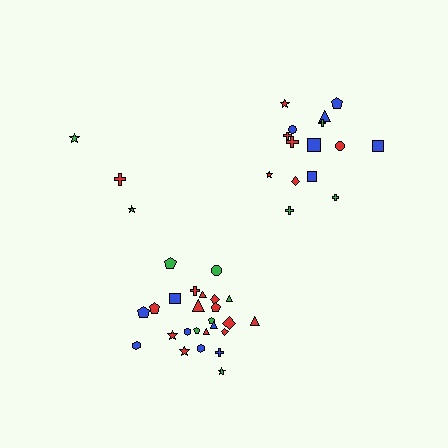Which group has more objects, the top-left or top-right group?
The top-right group.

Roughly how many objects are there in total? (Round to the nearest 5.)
Roughly 45 objects in total.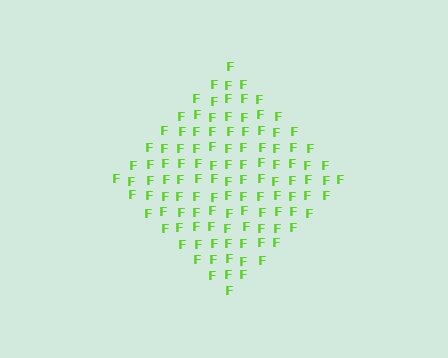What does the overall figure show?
The overall figure shows a diamond.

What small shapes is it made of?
It is made of small letter F's.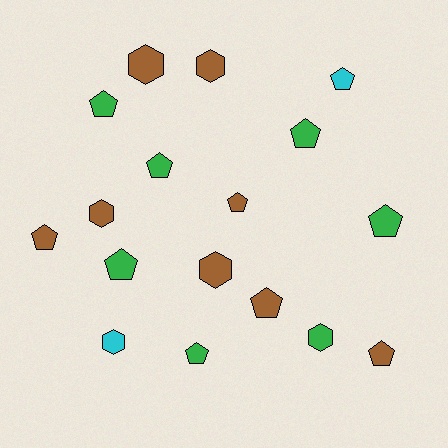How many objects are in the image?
There are 17 objects.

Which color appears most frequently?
Brown, with 8 objects.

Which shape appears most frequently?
Pentagon, with 11 objects.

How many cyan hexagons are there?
There is 1 cyan hexagon.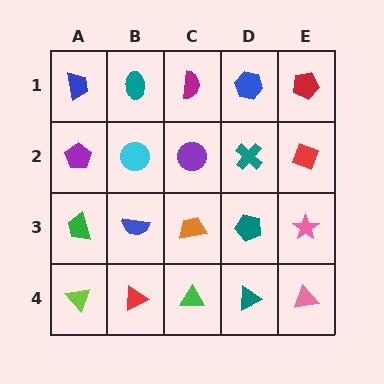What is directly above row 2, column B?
A teal ellipse.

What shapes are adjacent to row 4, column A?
A green trapezoid (row 3, column A), a red triangle (row 4, column B).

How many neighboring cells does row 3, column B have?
4.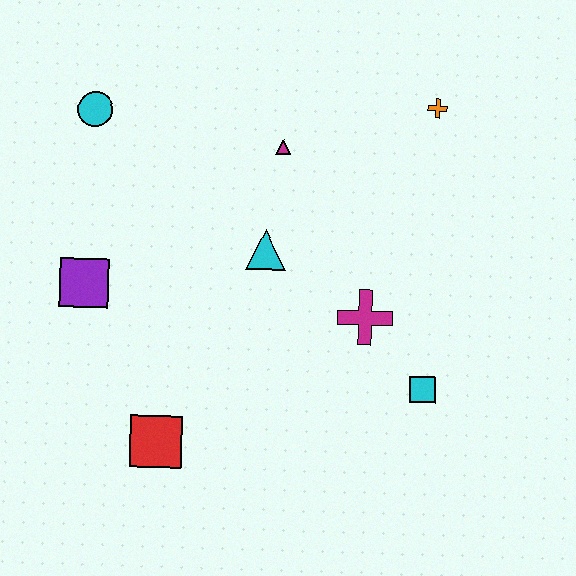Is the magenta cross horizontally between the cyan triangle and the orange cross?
Yes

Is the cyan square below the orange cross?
Yes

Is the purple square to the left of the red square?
Yes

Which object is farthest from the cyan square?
The cyan circle is farthest from the cyan square.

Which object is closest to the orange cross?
The magenta triangle is closest to the orange cross.